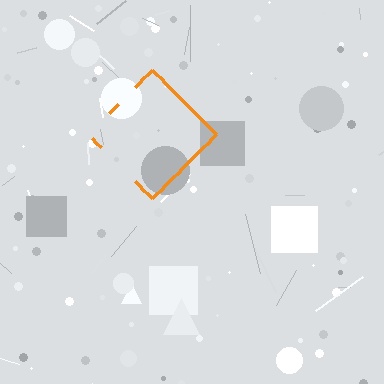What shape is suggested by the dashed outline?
The dashed outline suggests a diamond.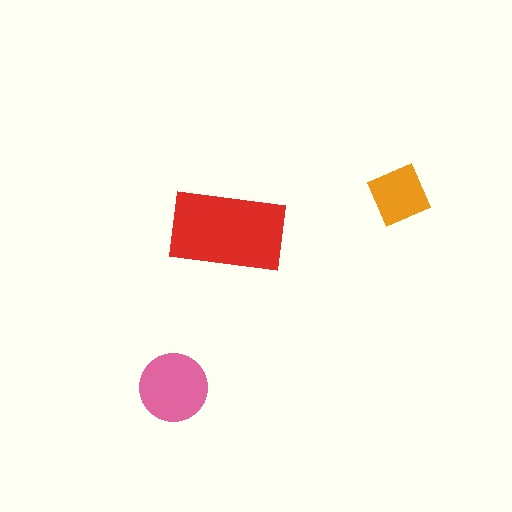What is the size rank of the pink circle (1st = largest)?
2nd.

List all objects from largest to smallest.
The red rectangle, the pink circle, the orange diamond.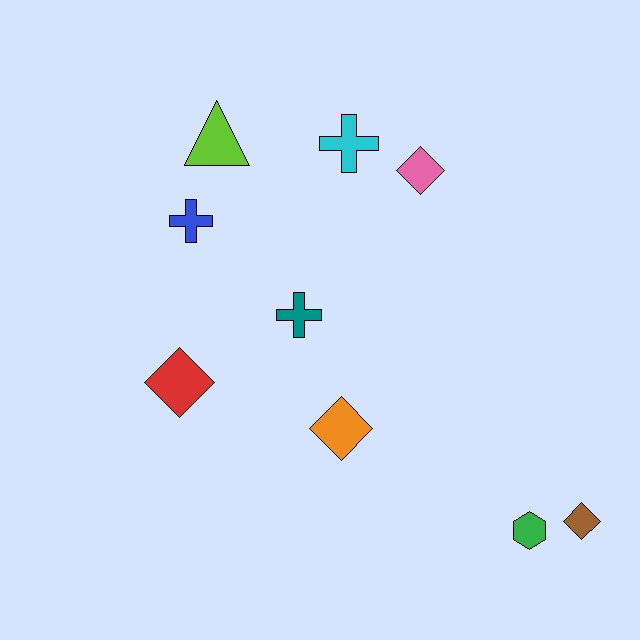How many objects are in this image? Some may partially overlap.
There are 9 objects.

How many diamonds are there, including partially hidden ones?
There are 4 diamonds.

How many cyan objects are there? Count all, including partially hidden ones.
There is 1 cyan object.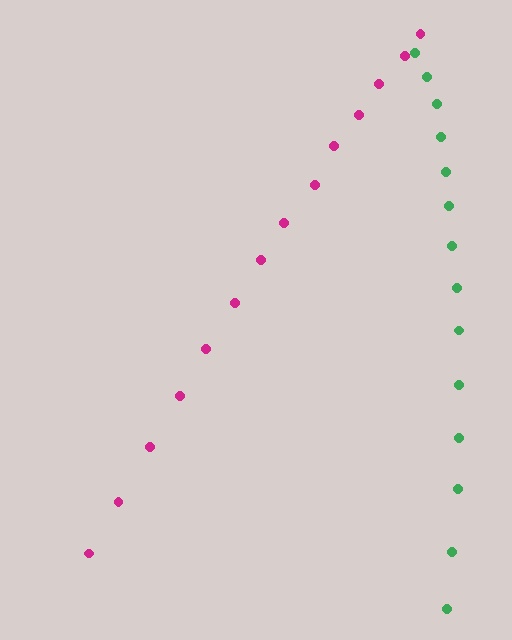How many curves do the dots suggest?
There are 2 distinct paths.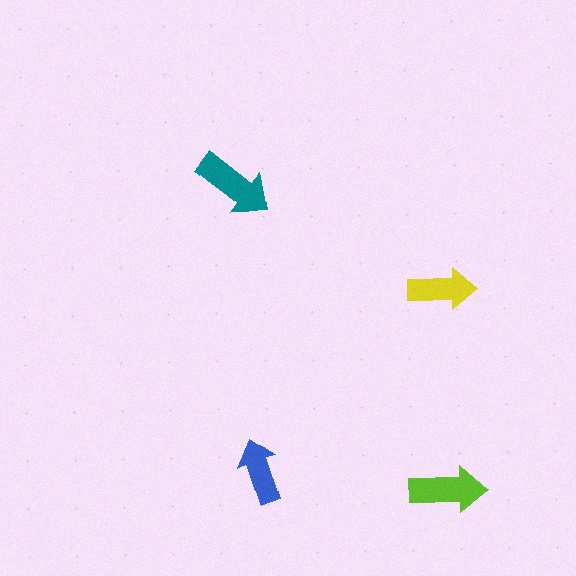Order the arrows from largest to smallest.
the teal one, the lime one, the yellow one, the blue one.